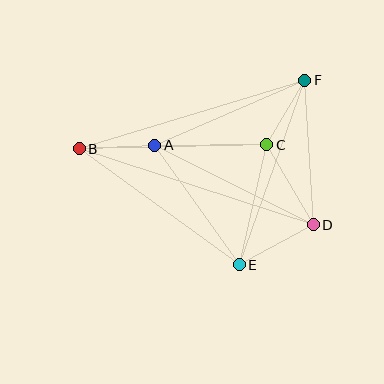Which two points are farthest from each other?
Points B and D are farthest from each other.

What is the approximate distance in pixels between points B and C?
The distance between B and C is approximately 188 pixels.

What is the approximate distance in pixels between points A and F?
The distance between A and F is approximately 164 pixels.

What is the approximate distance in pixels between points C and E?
The distance between C and E is approximately 123 pixels.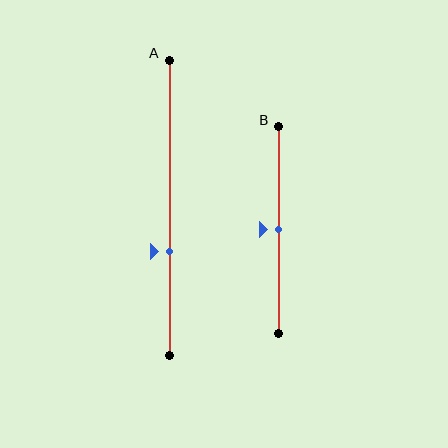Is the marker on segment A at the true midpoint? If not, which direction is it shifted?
No, the marker on segment A is shifted downward by about 15% of the segment length.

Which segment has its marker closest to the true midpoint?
Segment B has its marker closest to the true midpoint.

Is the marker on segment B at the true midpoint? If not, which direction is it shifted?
Yes, the marker on segment B is at the true midpoint.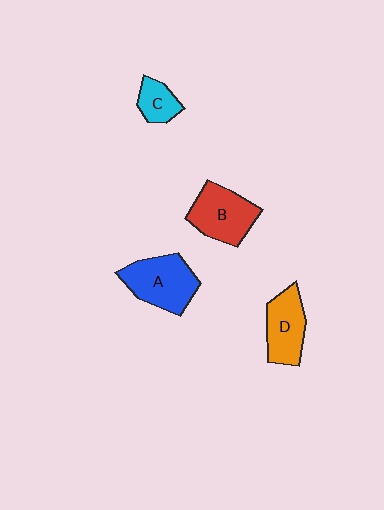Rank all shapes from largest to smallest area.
From largest to smallest: A (blue), B (red), D (orange), C (cyan).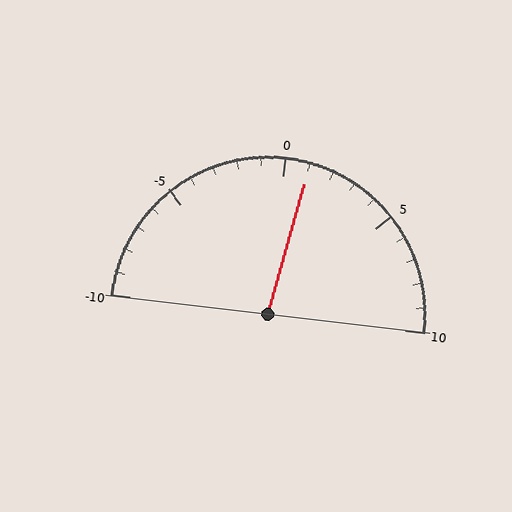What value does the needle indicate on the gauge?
The needle indicates approximately 1.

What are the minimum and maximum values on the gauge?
The gauge ranges from -10 to 10.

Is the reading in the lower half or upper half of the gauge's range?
The reading is in the upper half of the range (-10 to 10).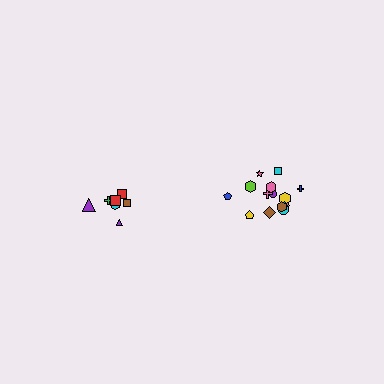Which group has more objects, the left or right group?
The right group.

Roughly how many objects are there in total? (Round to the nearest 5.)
Roughly 20 objects in total.